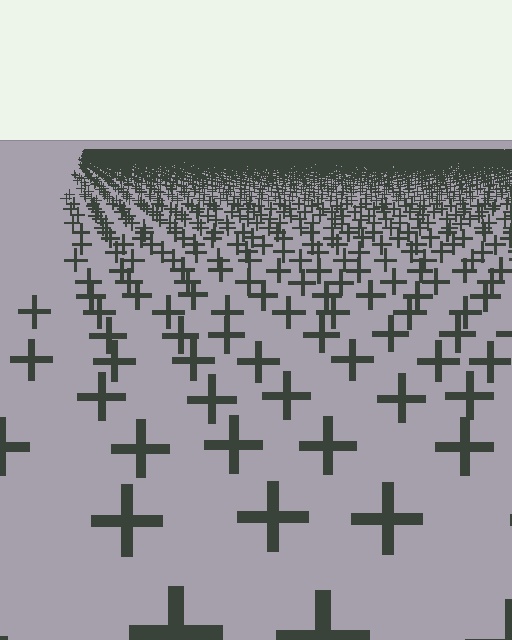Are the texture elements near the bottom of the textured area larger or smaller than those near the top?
Larger. Near the bottom, elements are closer to the viewer and appear at a bigger on-screen size.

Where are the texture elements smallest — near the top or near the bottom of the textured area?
Near the top.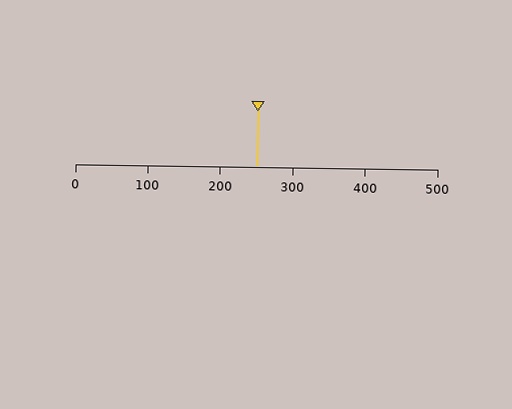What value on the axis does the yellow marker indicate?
The marker indicates approximately 250.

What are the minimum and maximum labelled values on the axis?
The axis runs from 0 to 500.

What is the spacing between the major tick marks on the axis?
The major ticks are spaced 100 apart.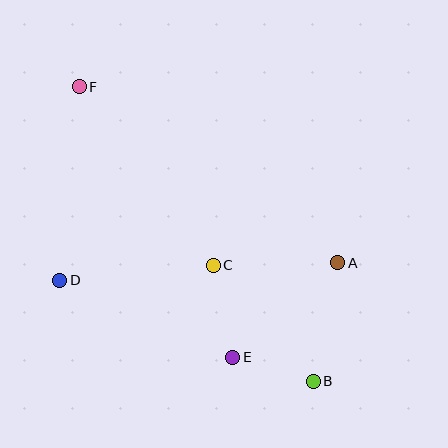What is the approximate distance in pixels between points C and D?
The distance between C and D is approximately 154 pixels.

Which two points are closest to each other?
Points B and E are closest to each other.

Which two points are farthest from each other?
Points B and F are farthest from each other.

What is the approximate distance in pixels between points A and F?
The distance between A and F is approximately 313 pixels.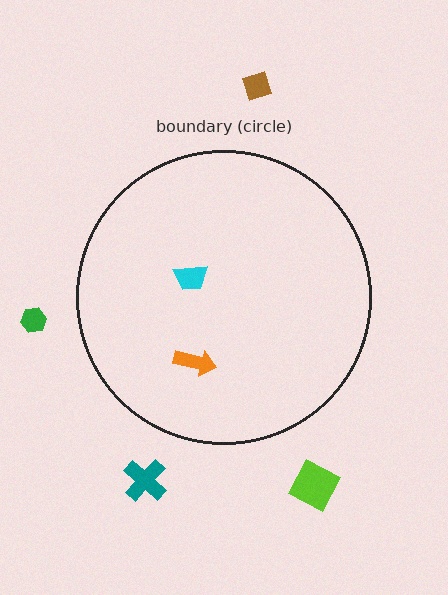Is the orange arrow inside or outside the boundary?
Inside.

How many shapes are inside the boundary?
2 inside, 4 outside.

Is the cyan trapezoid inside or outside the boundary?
Inside.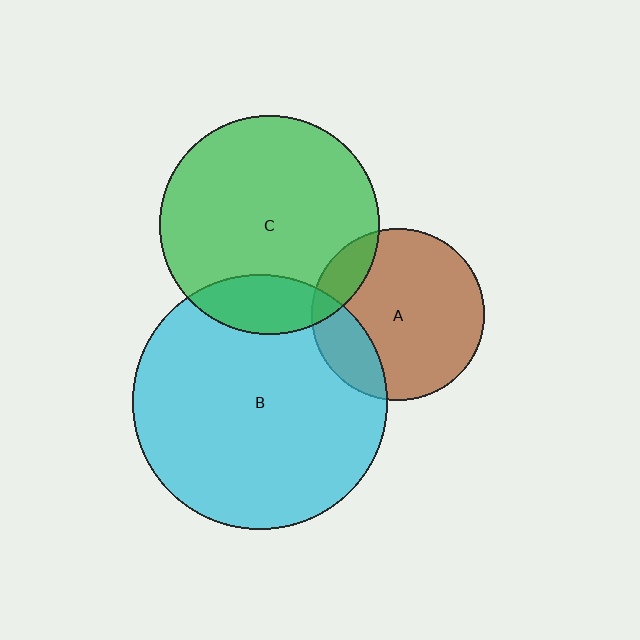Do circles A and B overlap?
Yes.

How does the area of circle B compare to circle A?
Approximately 2.2 times.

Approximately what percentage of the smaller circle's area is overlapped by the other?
Approximately 20%.